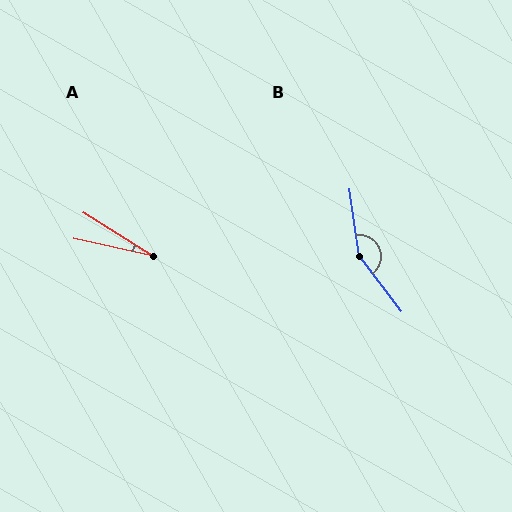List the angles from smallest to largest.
A (19°), B (150°).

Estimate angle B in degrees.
Approximately 150 degrees.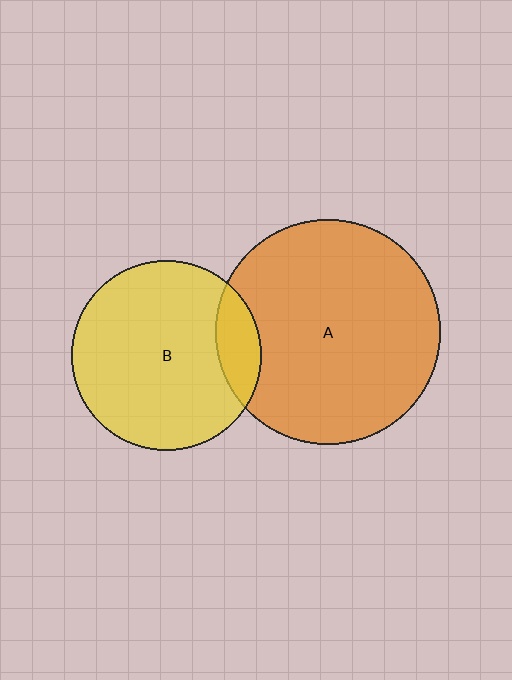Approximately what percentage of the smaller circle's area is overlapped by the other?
Approximately 15%.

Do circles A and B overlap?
Yes.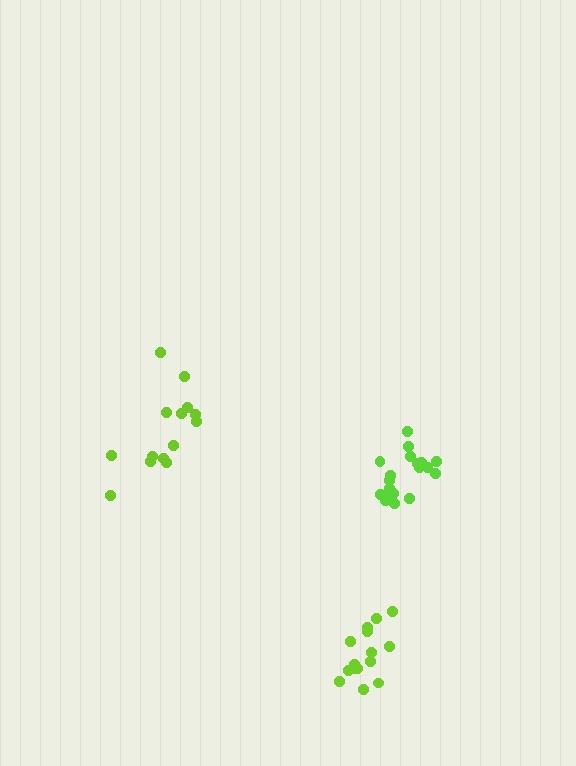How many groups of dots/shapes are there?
There are 3 groups.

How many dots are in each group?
Group 1: 15 dots, Group 2: 14 dots, Group 3: 19 dots (48 total).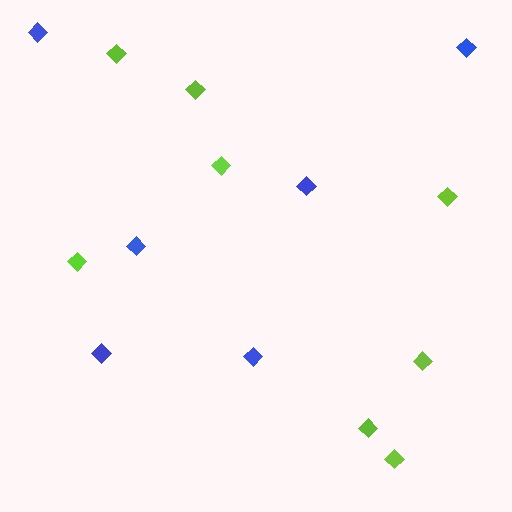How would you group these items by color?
There are 2 groups: one group of lime diamonds (8) and one group of blue diamonds (6).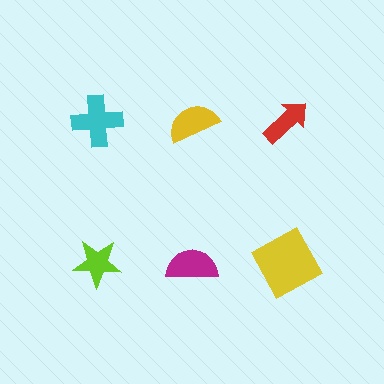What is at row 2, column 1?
A lime star.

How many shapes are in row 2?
3 shapes.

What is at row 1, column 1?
A cyan cross.